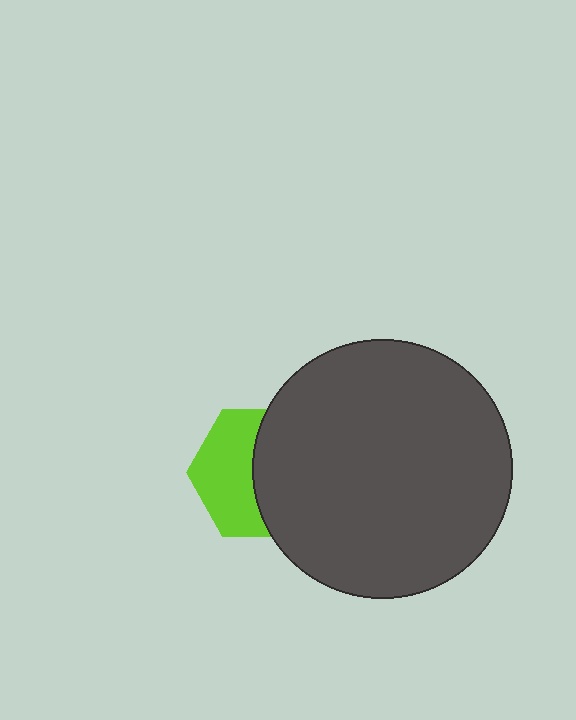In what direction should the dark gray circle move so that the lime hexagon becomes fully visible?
The dark gray circle should move right. That is the shortest direction to clear the overlap and leave the lime hexagon fully visible.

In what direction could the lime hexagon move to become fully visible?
The lime hexagon could move left. That would shift it out from behind the dark gray circle entirely.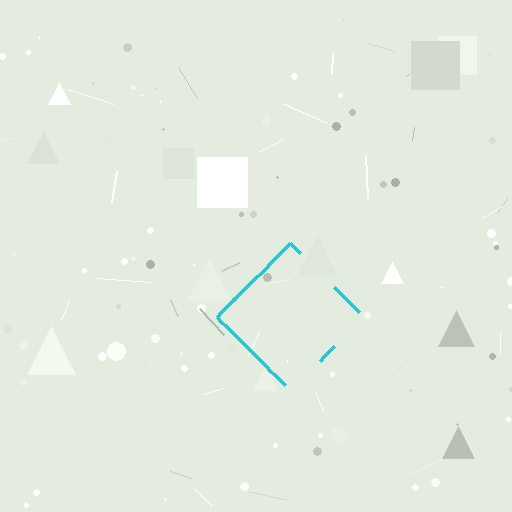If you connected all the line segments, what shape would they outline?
They would outline a diamond.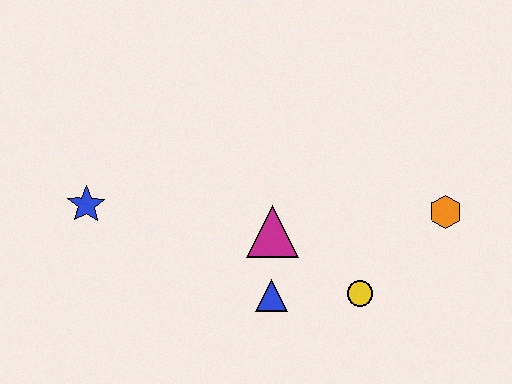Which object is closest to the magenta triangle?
The blue triangle is closest to the magenta triangle.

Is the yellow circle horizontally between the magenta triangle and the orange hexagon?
Yes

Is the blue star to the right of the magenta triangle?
No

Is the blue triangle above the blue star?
No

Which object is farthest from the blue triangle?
The blue star is farthest from the blue triangle.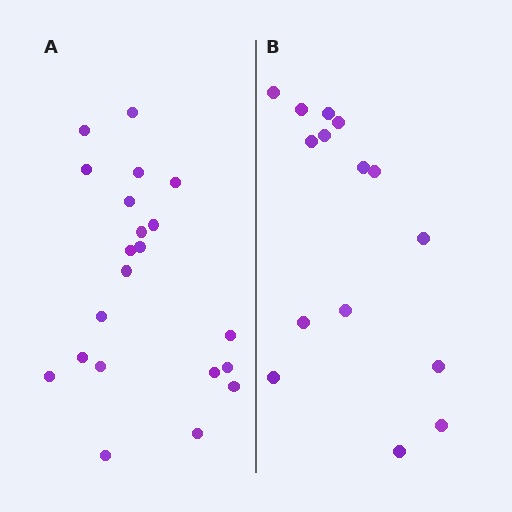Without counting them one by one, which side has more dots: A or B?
Region A (the left region) has more dots.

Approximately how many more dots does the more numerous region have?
Region A has about 6 more dots than region B.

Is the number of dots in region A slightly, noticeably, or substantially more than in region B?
Region A has noticeably more, but not dramatically so. The ratio is roughly 1.4 to 1.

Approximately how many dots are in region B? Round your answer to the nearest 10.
About 20 dots. (The exact count is 15, which rounds to 20.)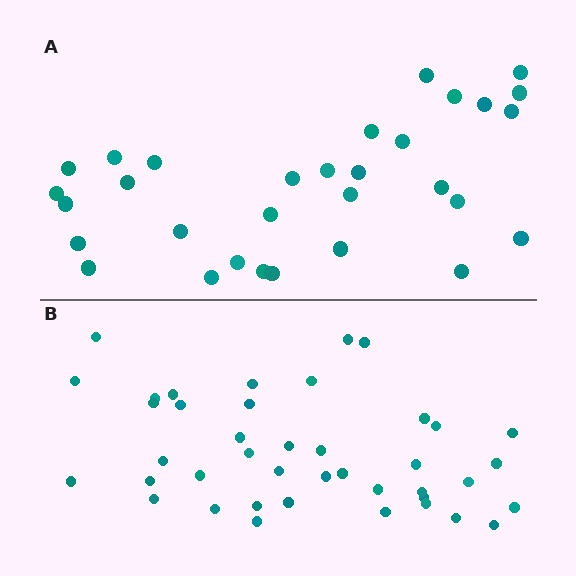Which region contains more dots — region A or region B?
Region B (the bottom region) has more dots.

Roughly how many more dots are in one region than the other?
Region B has roughly 10 or so more dots than region A.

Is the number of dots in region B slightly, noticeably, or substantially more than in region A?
Region B has noticeably more, but not dramatically so. The ratio is roughly 1.3 to 1.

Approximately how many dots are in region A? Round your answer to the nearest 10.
About 30 dots. (The exact count is 31, which rounds to 30.)